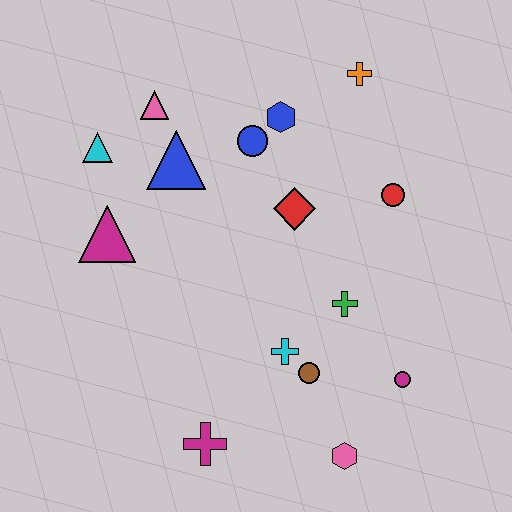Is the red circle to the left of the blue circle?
No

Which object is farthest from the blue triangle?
The pink hexagon is farthest from the blue triangle.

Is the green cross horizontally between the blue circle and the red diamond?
No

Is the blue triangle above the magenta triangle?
Yes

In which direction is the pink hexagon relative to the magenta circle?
The pink hexagon is below the magenta circle.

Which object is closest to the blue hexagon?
The blue circle is closest to the blue hexagon.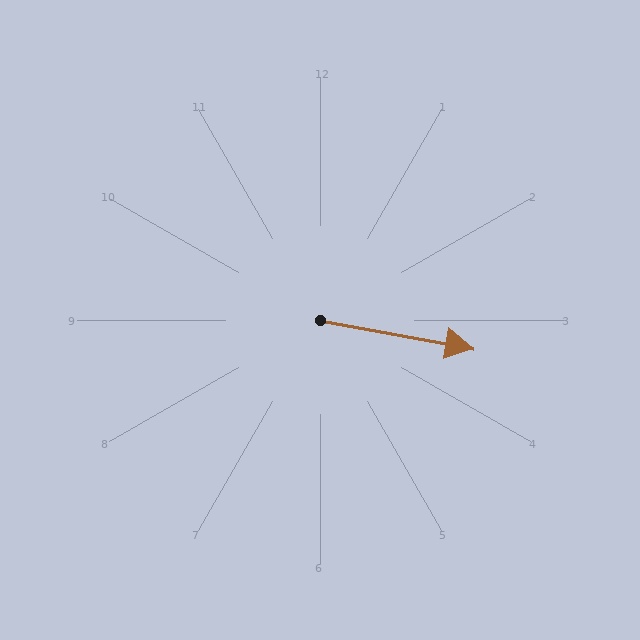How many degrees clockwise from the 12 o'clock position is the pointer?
Approximately 100 degrees.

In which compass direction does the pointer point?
East.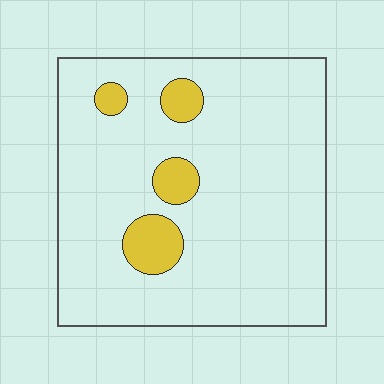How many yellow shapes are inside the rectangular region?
4.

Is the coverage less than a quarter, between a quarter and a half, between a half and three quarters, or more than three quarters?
Less than a quarter.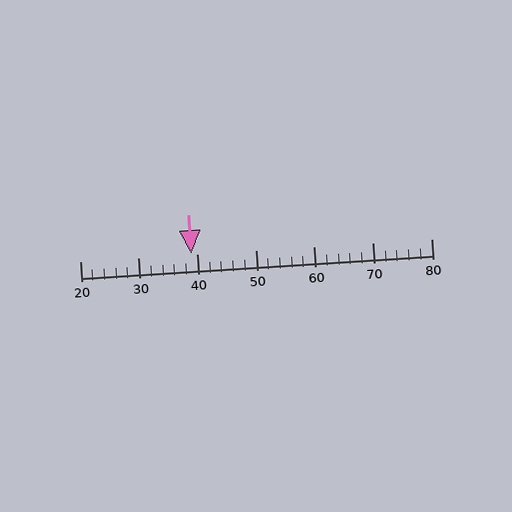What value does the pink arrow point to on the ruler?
The pink arrow points to approximately 39.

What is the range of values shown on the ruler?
The ruler shows values from 20 to 80.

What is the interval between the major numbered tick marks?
The major tick marks are spaced 10 units apart.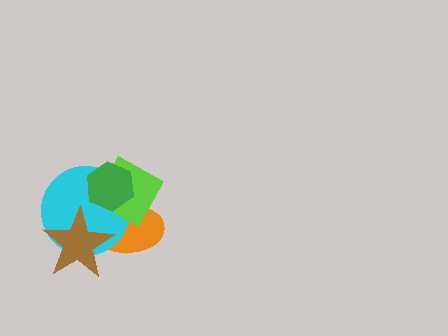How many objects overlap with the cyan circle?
4 objects overlap with the cyan circle.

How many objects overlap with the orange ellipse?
4 objects overlap with the orange ellipse.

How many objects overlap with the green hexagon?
3 objects overlap with the green hexagon.